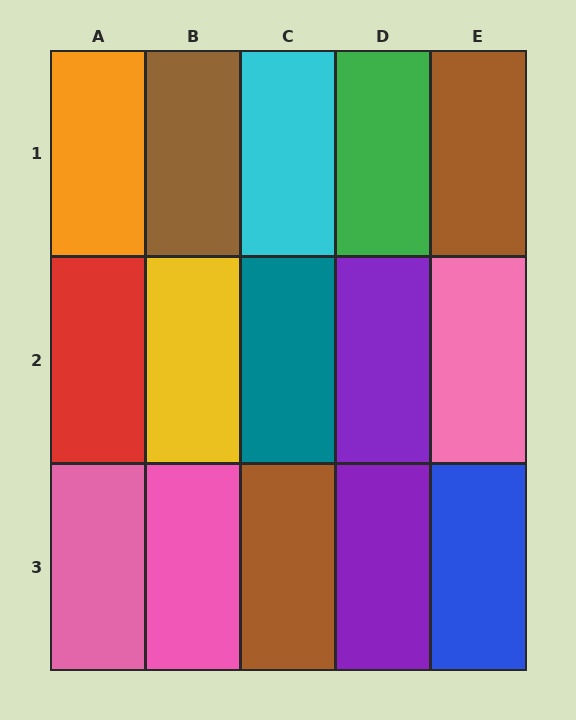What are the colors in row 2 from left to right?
Red, yellow, teal, purple, pink.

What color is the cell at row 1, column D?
Green.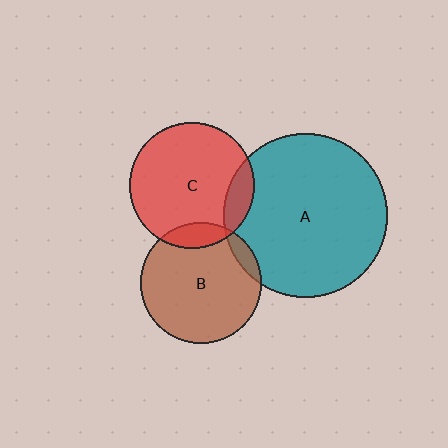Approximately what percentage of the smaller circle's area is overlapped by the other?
Approximately 5%.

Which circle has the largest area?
Circle A (teal).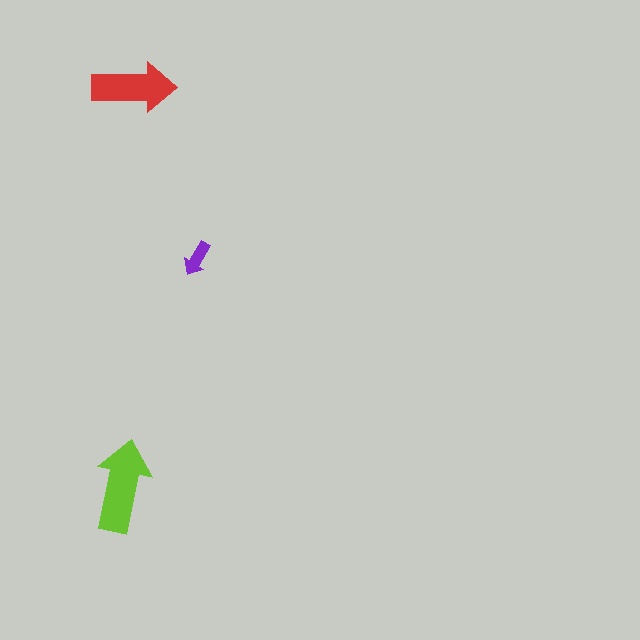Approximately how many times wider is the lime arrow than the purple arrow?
About 2.5 times wider.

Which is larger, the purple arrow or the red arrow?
The red one.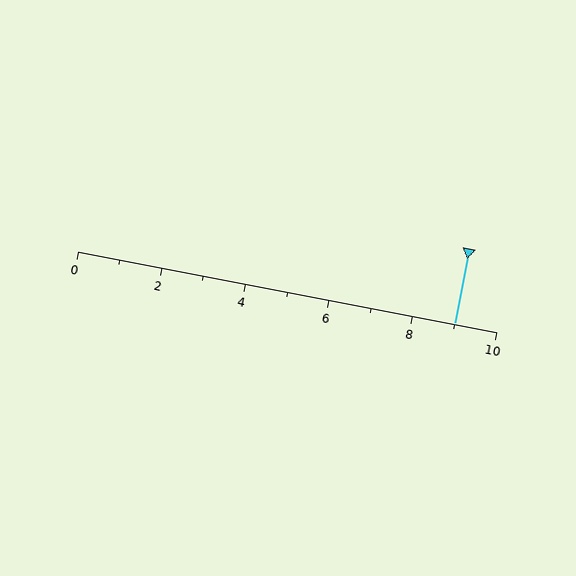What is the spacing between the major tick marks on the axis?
The major ticks are spaced 2 apart.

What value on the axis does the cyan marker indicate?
The marker indicates approximately 9.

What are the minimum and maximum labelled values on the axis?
The axis runs from 0 to 10.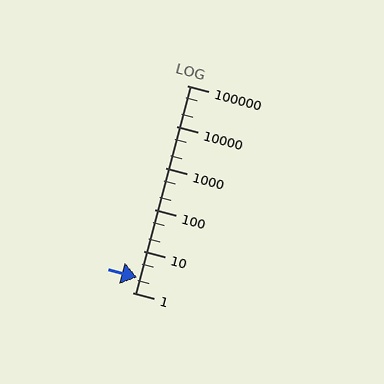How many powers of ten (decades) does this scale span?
The scale spans 5 decades, from 1 to 100000.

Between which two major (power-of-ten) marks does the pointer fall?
The pointer is between 1 and 10.